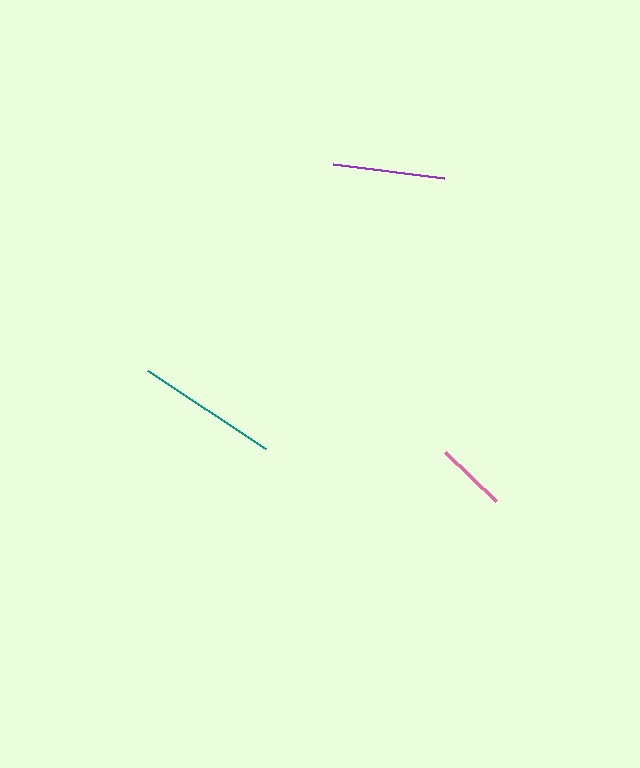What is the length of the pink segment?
The pink segment is approximately 71 pixels long.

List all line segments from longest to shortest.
From longest to shortest: teal, purple, pink.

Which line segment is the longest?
The teal line is the longest at approximately 141 pixels.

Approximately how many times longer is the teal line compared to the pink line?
The teal line is approximately 2.0 times the length of the pink line.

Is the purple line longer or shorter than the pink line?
The purple line is longer than the pink line.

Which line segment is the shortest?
The pink line is the shortest at approximately 71 pixels.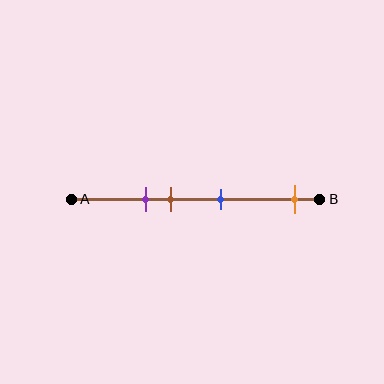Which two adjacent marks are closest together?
The purple and brown marks are the closest adjacent pair.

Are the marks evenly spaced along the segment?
No, the marks are not evenly spaced.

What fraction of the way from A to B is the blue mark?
The blue mark is approximately 60% (0.6) of the way from A to B.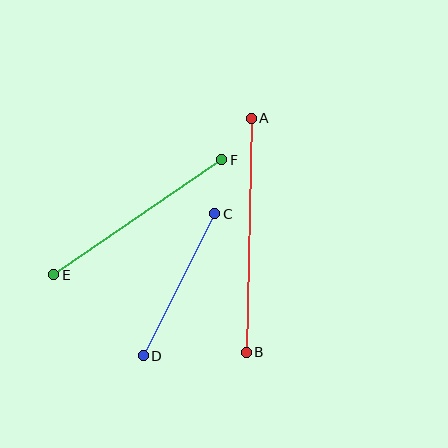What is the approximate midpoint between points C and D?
The midpoint is at approximately (179, 285) pixels.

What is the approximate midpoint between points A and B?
The midpoint is at approximately (249, 235) pixels.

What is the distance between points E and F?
The distance is approximately 204 pixels.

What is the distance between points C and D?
The distance is approximately 159 pixels.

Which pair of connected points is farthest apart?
Points A and B are farthest apart.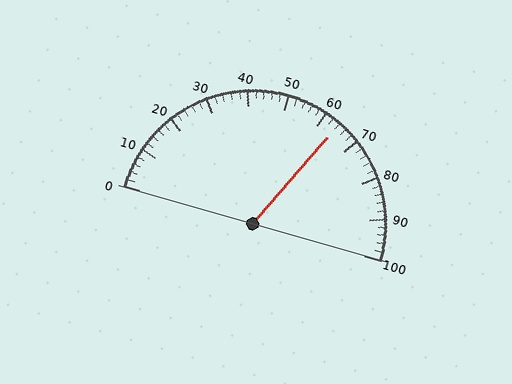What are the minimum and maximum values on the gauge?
The gauge ranges from 0 to 100.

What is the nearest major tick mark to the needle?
The nearest major tick mark is 60.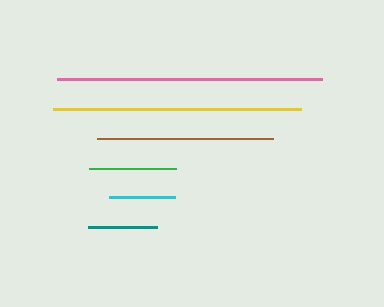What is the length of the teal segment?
The teal segment is approximately 69 pixels long.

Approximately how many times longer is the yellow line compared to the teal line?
The yellow line is approximately 3.6 times the length of the teal line.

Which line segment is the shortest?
The cyan line is the shortest at approximately 66 pixels.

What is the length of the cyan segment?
The cyan segment is approximately 66 pixels long.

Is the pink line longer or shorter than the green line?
The pink line is longer than the green line.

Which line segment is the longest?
The pink line is the longest at approximately 265 pixels.